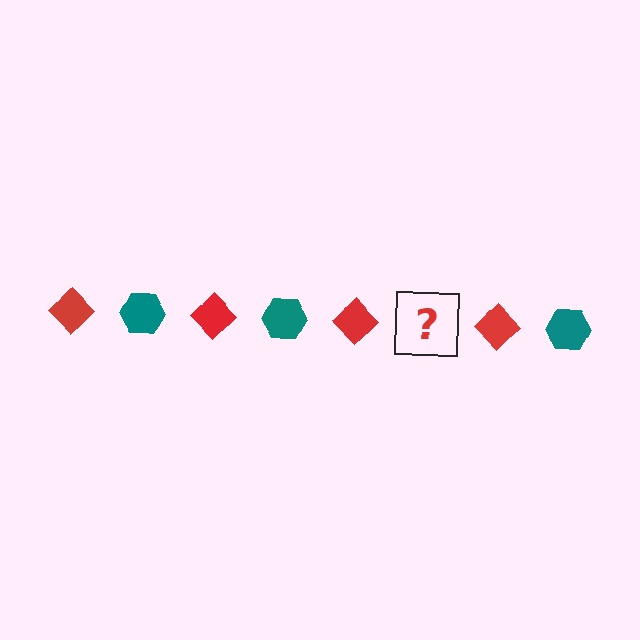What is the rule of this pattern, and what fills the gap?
The rule is that the pattern alternates between red diamond and teal hexagon. The gap should be filled with a teal hexagon.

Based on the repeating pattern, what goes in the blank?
The blank should be a teal hexagon.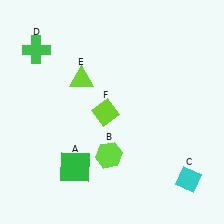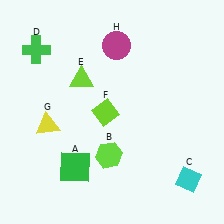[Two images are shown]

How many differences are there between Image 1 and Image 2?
There are 2 differences between the two images.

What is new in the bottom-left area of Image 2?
A yellow triangle (G) was added in the bottom-left area of Image 2.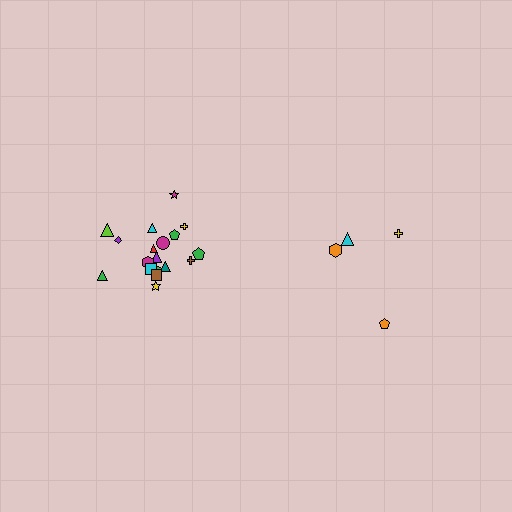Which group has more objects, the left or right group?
The left group.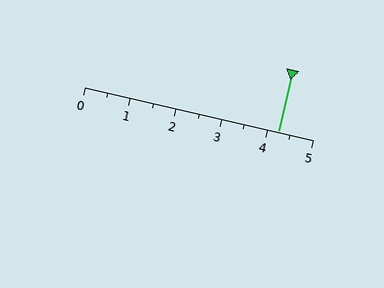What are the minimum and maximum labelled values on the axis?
The axis runs from 0 to 5.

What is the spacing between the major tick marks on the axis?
The major ticks are spaced 1 apart.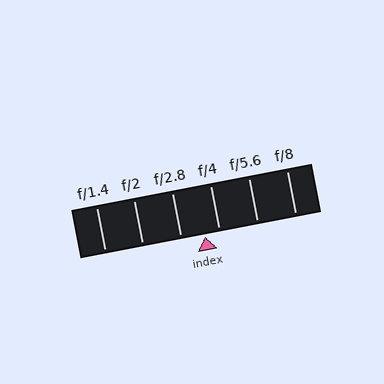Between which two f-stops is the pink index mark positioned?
The index mark is between f/2.8 and f/4.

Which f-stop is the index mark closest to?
The index mark is closest to f/4.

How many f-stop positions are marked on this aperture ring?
There are 6 f-stop positions marked.